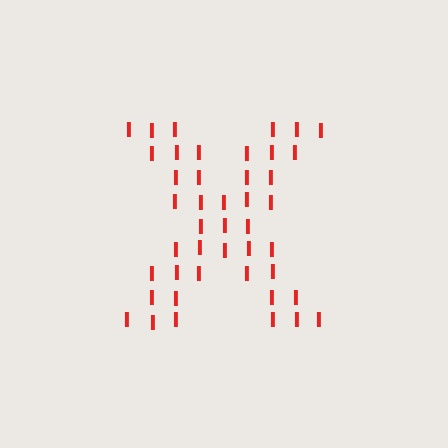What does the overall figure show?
The overall figure shows the letter X.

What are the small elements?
The small elements are letter I's.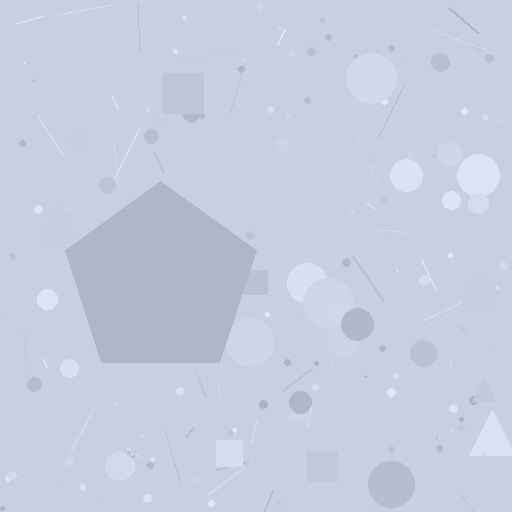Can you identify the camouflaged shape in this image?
The camouflaged shape is a pentagon.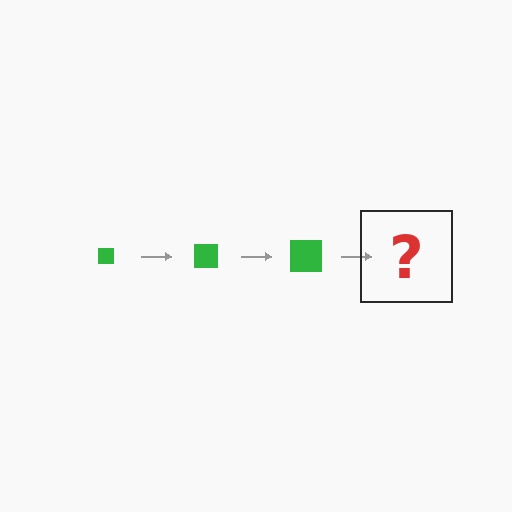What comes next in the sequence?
The next element should be a green square, larger than the previous one.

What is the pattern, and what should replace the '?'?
The pattern is that the square gets progressively larger each step. The '?' should be a green square, larger than the previous one.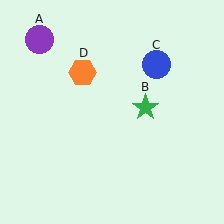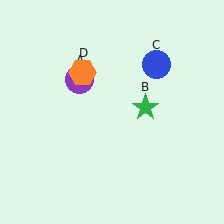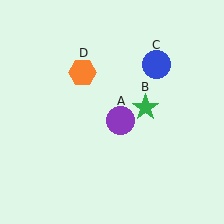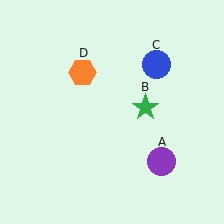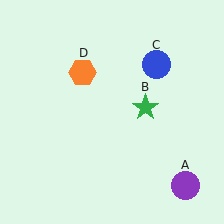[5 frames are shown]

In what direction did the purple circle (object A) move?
The purple circle (object A) moved down and to the right.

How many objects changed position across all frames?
1 object changed position: purple circle (object A).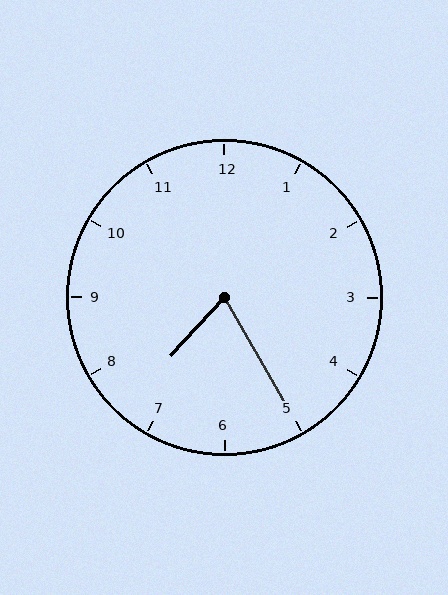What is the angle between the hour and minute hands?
Approximately 72 degrees.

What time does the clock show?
7:25.